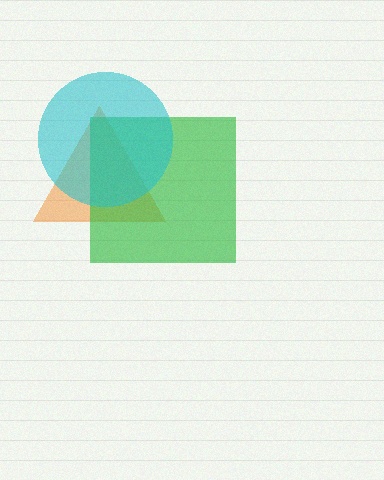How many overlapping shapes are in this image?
There are 3 overlapping shapes in the image.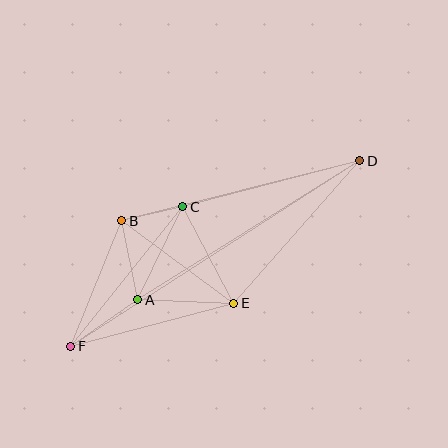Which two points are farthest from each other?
Points D and F are farthest from each other.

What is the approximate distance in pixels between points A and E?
The distance between A and E is approximately 96 pixels.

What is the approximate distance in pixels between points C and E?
The distance between C and E is approximately 109 pixels.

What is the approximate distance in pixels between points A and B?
The distance between A and B is approximately 80 pixels.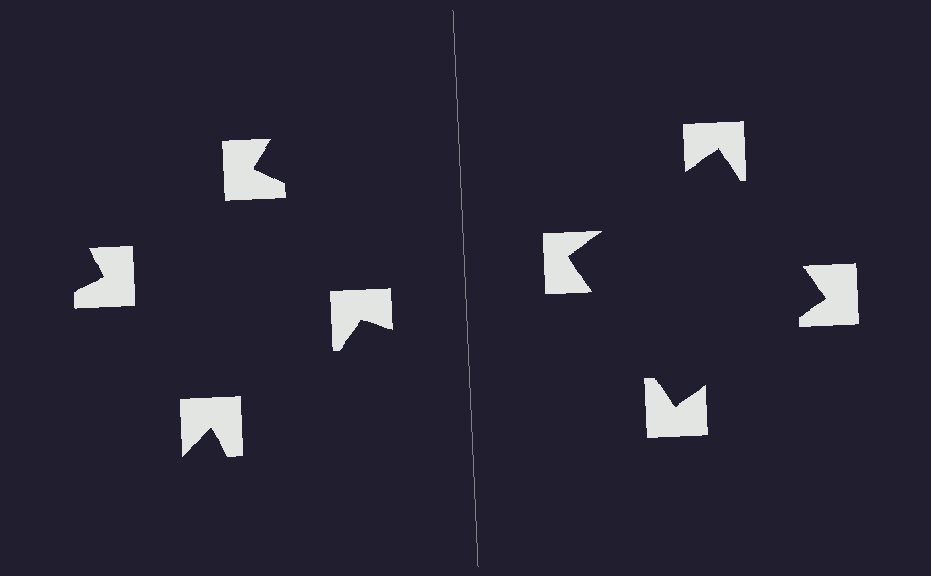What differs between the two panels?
The notched squares are positioned identically on both sides; only the wedge orientations differ. On the right they align to a square; on the left they are misaligned.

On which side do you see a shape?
An illusory square appears on the right side. On the left side the wedge cuts are rotated, so no coherent shape forms.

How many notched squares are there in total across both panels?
8 — 4 on each side.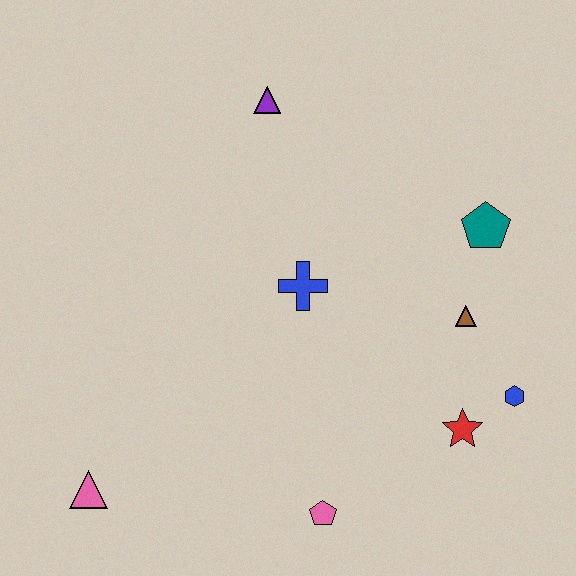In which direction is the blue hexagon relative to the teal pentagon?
The blue hexagon is below the teal pentagon.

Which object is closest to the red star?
The blue hexagon is closest to the red star.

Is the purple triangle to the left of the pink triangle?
No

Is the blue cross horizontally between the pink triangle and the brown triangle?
Yes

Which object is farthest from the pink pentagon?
The purple triangle is farthest from the pink pentagon.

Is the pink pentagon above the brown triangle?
No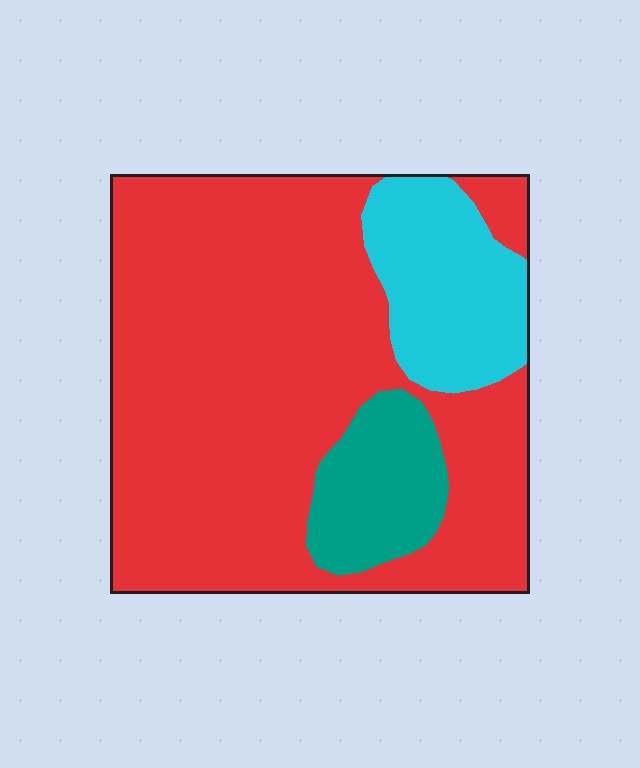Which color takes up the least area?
Teal, at roughly 10%.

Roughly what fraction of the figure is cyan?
Cyan takes up about one sixth (1/6) of the figure.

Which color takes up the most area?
Red, at roughly 75%.